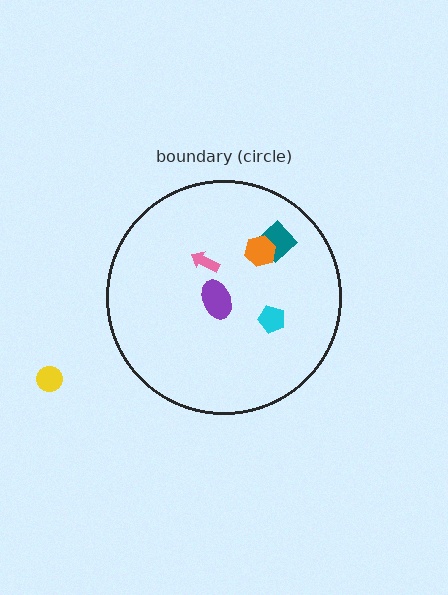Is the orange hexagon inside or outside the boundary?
Inside.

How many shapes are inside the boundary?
5 inside, 1 outside.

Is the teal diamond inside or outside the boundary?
Inside.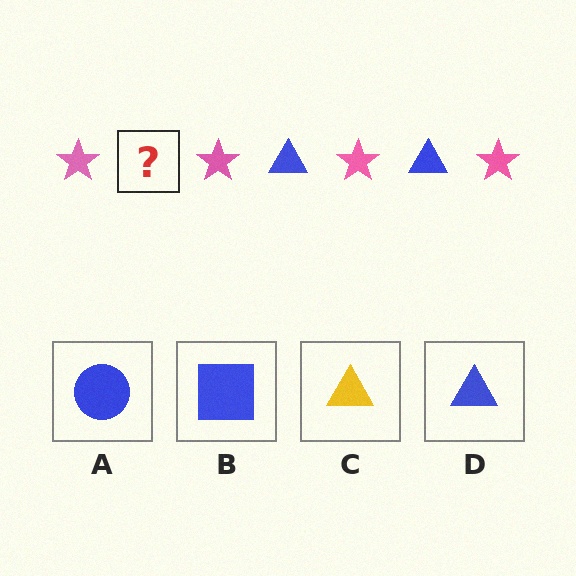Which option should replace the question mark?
Option D.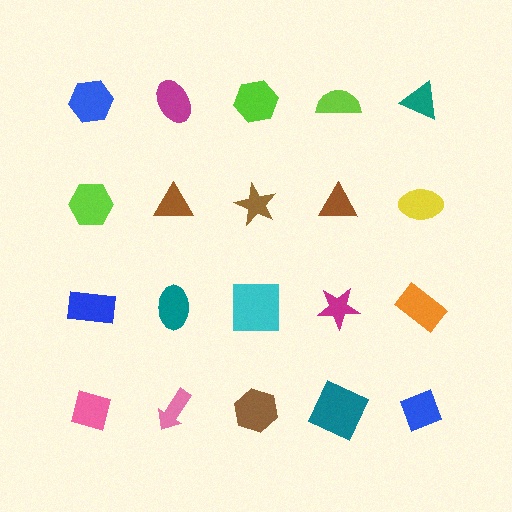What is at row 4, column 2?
A pink arrow.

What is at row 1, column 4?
A lime semicircle.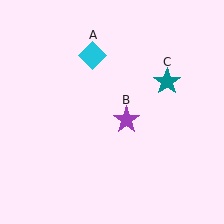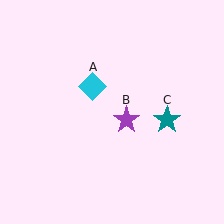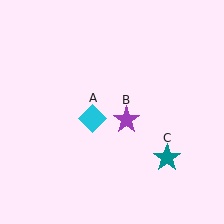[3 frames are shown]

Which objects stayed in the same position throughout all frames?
Purple star (object B) remained stationary.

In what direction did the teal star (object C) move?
The teal star (object C) moved down.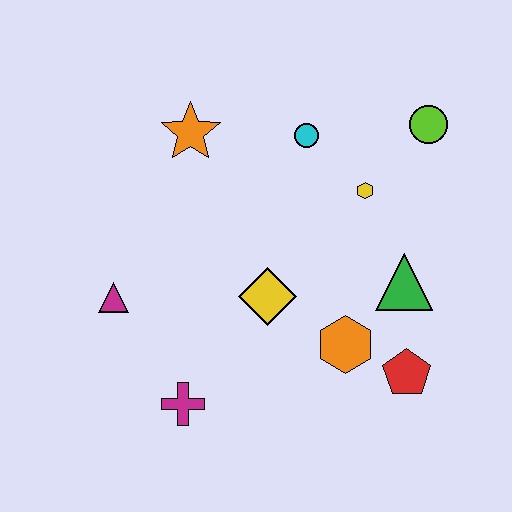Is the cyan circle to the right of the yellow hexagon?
No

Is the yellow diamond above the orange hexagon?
Yes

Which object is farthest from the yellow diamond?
The lime circle is farthest from the yellow diamond.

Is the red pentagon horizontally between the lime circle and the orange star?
Yes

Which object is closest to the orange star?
The cyan circle is closest to the orange star.